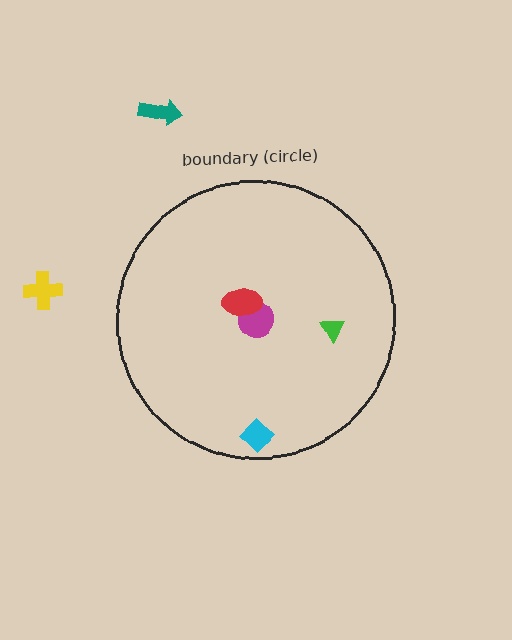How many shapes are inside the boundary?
4 inside, 2 outside.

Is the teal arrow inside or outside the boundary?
Outside.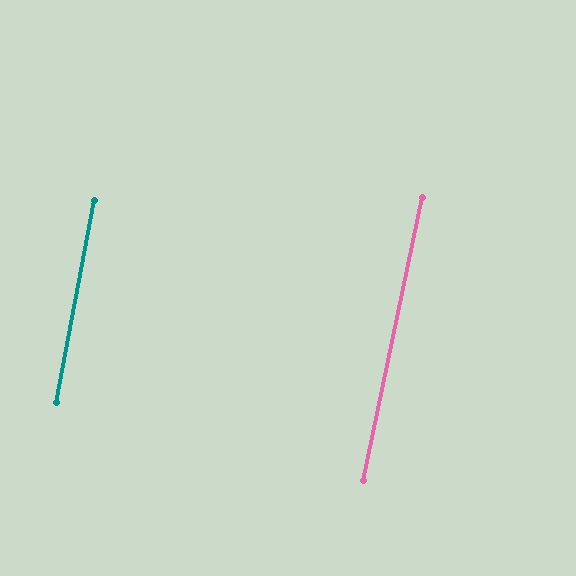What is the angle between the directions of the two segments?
Approximately 1 degree.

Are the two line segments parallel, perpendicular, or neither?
Parallel — their directions differ by only 1.1°.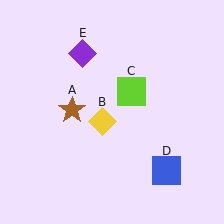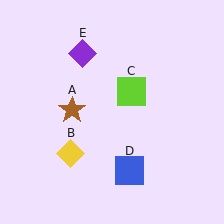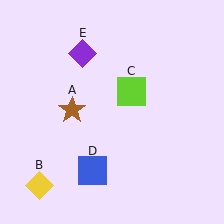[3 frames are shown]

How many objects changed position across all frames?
2 objects changed position: yellow diamond (object B), blue square (object D).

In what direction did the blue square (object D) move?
The blue square (object D) moved left.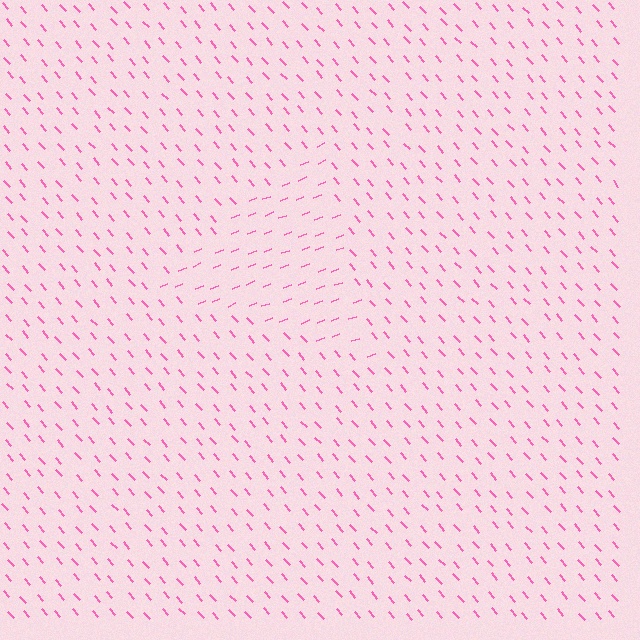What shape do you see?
I see a triangle.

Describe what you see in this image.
The image is filled with small pink line segments. A triangle region in the image has lines oriented differently from the surrounding lines, creating a visible texture boundary.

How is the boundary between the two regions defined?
The boundary is defined purely by a change in line orientation (approximately 71 degrees difference). All lines are the same color and thickness.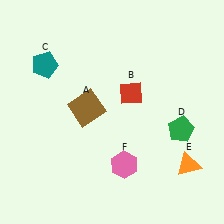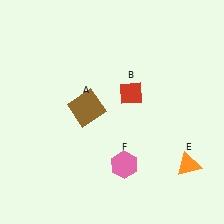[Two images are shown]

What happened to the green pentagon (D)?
The green pentagon (D) was removed in Image 2. It was in the bottom-right area of Image 1.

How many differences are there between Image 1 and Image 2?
There are 2 differences between the two images.